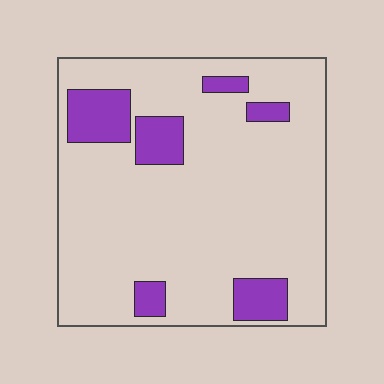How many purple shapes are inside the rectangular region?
6.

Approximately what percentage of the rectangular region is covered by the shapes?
Approximately 15%.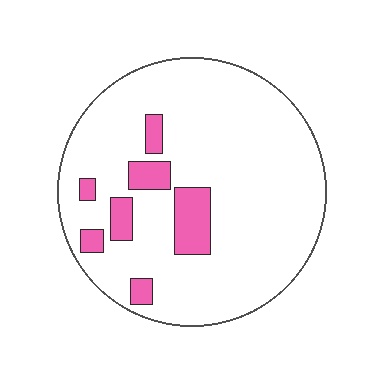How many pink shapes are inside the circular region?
7.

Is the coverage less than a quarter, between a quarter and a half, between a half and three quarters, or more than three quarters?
Less than a quarter.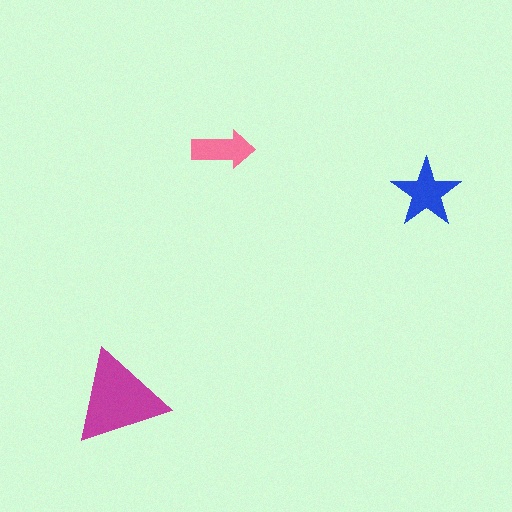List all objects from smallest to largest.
The pink arrow, the blue star, the magenta triangle.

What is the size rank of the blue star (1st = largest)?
2nd.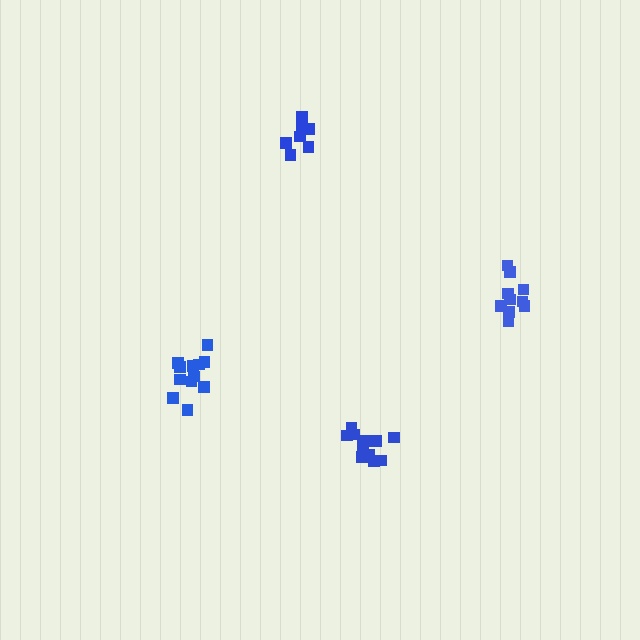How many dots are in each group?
Group 1: 11 dots, Group 2: 12 dots, Group 3: 7 dots, Group 4: 10 dots (40 total).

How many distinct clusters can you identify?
There are 4 distinct clusters.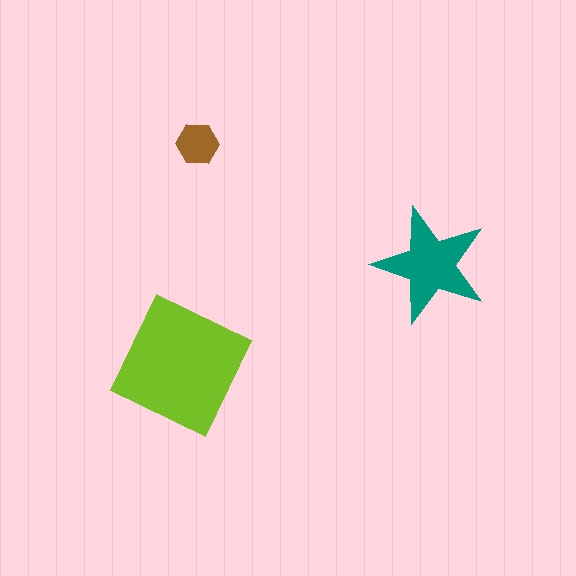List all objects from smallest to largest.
The brown hexagon, the teal star, the lime square.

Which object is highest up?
The brown hexagon is topmost.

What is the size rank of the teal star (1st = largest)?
2nd.